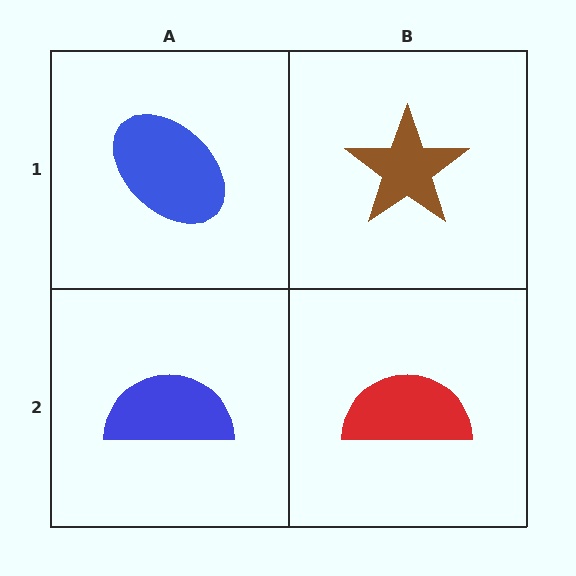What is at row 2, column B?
A red semicircle.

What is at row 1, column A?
A blue ellipse.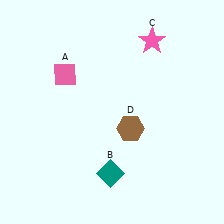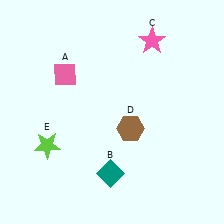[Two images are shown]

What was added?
A lime star (E) was added in Image 2.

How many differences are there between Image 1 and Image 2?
There is 1 difference between the two images.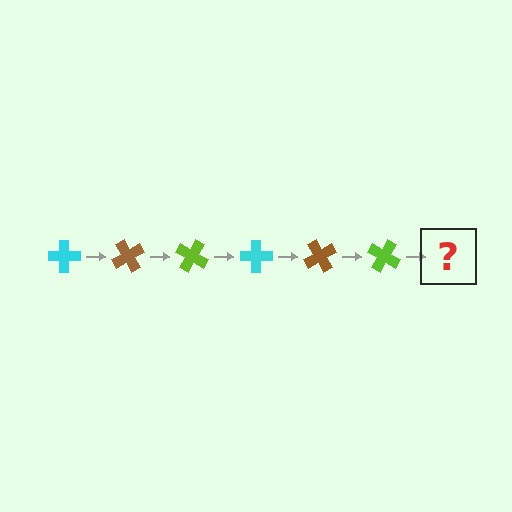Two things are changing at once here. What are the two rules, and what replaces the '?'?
The two rules are that it rotates 60 degrees each step and the color cycles through cyan, brown, and lime. The '?' should be a cyan cross, rotated 360 degrees from the start.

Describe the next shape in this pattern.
It should be a cyan cross, rotated 360 degrees from the start.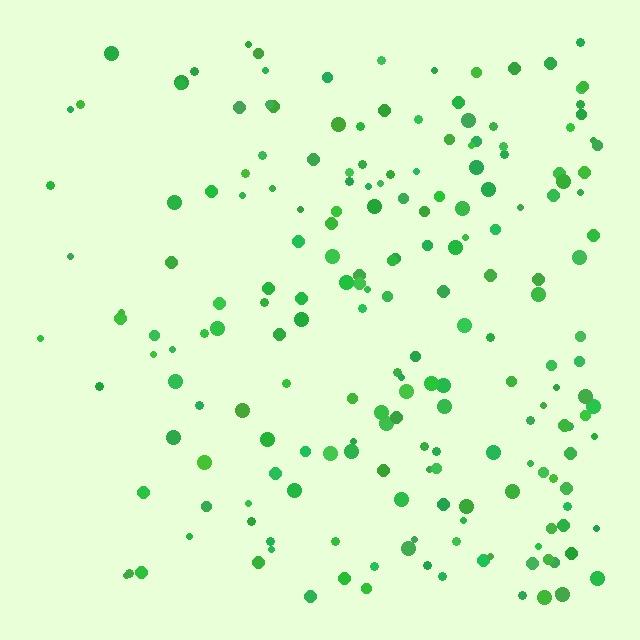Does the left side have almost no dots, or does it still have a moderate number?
Still a moderate number, just noticeably fewer than the right.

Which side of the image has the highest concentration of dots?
The right.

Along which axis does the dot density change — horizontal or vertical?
Horizontal.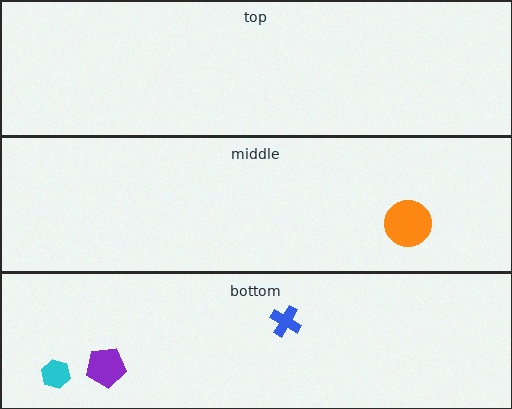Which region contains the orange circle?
The middle region.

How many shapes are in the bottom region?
3.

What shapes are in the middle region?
The orange circle.